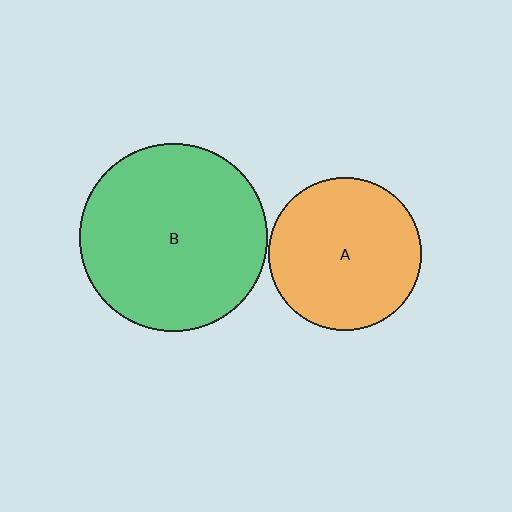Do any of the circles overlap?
No, none of the circles overlap.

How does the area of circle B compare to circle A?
Approximately 1.5 times.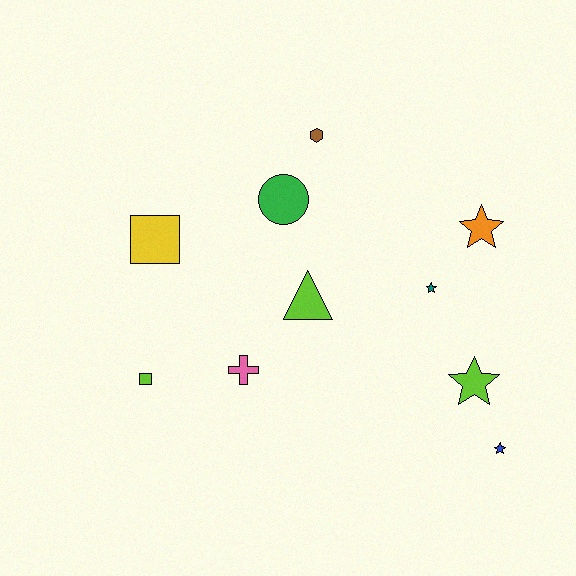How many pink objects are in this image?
There is 1 pink object.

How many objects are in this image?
There are 10 objects.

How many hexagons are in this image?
There is 1 hexagon.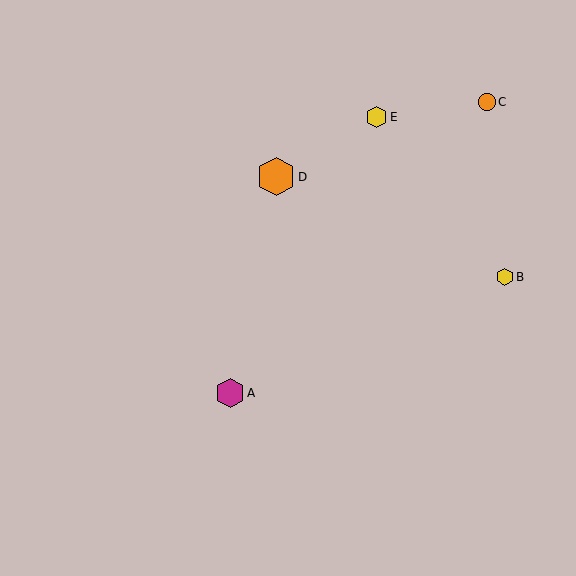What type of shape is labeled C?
Shape C is an orange circle.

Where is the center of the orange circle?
The center of the orange circle is at (487, 102).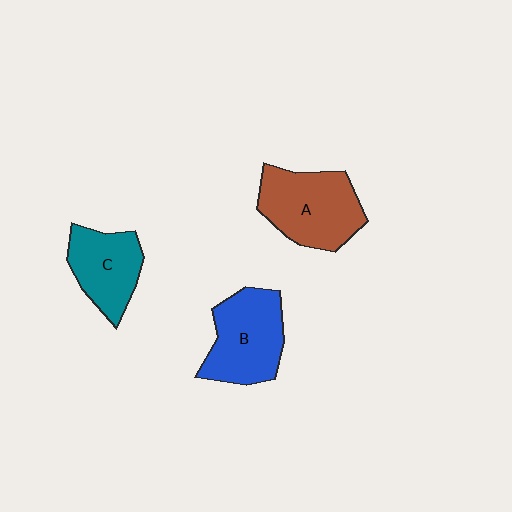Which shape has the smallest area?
Shape C (teal).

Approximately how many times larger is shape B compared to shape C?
Approximately 1.2 times.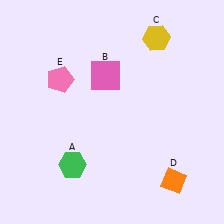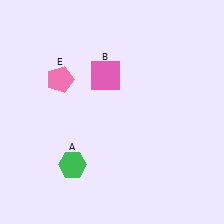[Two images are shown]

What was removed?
The orange diamond (D), the yellow hexagon (C) were removed in Image 2.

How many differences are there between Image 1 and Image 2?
There are 2 differences between the two images.